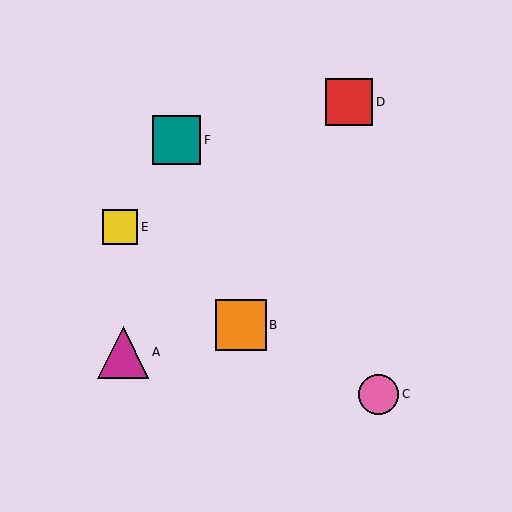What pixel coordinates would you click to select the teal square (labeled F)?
Click at (177, 140) to select the teal square F.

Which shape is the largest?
The magenta triangle (labeled A) is the largest.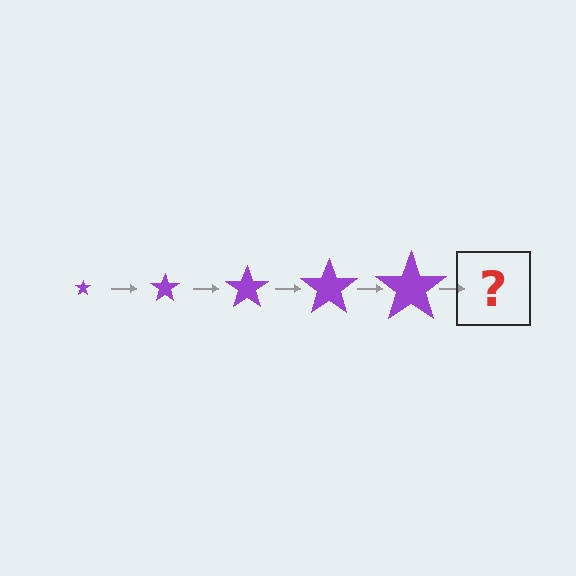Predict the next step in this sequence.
The next step is a purple star, larger than the previous one.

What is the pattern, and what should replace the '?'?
The pattern is that the star gets progressively larger each step. The '?' should be a purple star, larger than the previous one.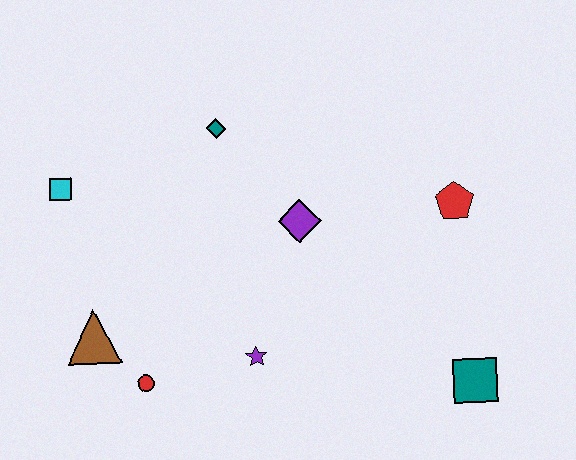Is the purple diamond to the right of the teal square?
No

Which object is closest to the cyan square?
The brown triangle is closest to the cyan square.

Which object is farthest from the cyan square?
The teal square is farthest from the cyan square.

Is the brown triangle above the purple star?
Yes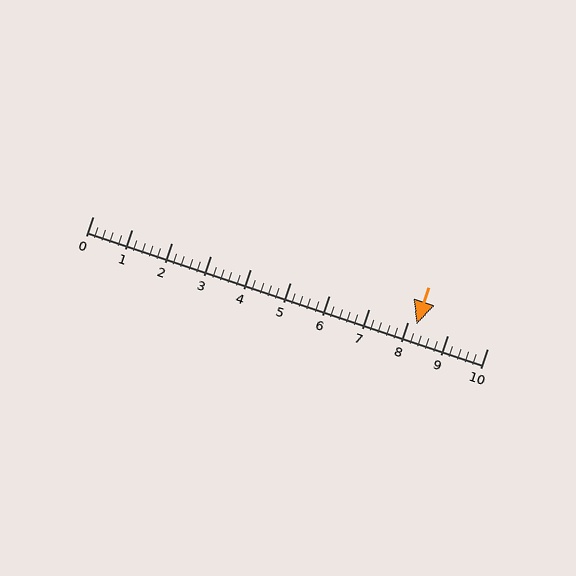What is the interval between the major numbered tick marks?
The major tick marks are spaced 1 units apart.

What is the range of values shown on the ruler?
The ruler shows values from 0 to 10.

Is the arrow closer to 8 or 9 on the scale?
The arrow is closer to 8.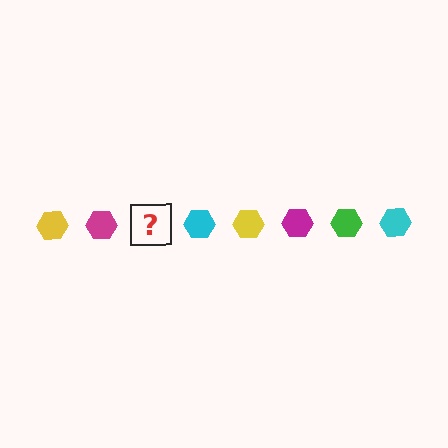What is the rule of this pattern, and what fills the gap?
The rule is that the pattern cycles through yellow, magenta, green, cyan hexagons. The gap should be filled with a green hexagon.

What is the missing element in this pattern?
The missing element is a green hexagon.